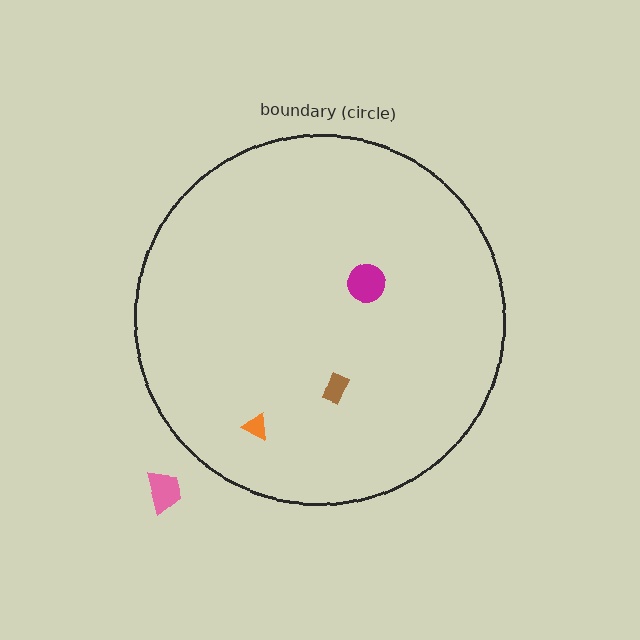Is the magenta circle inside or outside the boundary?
Inside.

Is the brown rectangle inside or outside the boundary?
Inside.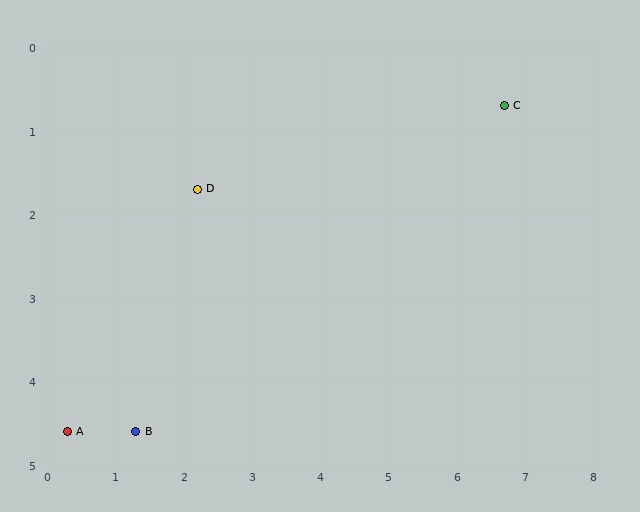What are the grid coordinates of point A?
Point A is at approximately (0.3, 4.6).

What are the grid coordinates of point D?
Point D is at approximately (2.2, 1.7).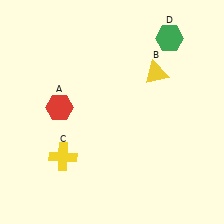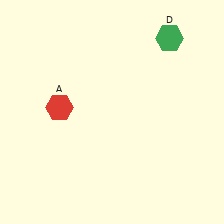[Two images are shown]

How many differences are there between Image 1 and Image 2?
There are 2 differences between the two images.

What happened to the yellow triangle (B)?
The yellow triangle (B) was removed in Image 2. It was in the top-right area of Image 1.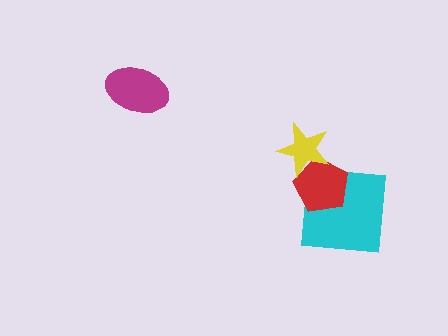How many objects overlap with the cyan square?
1 object overlaps with the cyan square.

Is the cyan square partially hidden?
Yes, it is partially covered by another shape.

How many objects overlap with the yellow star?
1 object overlaps with the yellow star.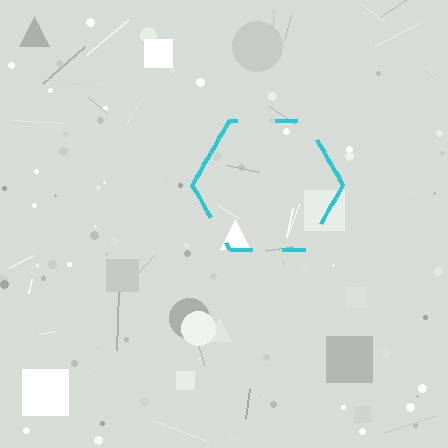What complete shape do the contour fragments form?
The contour fragments form a hexagon.